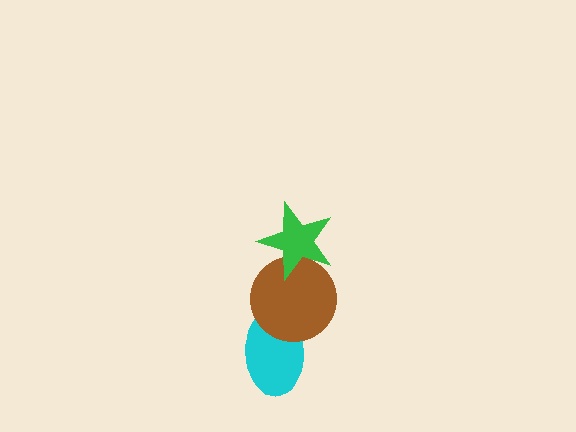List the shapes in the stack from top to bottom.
From top to bottom: the green star, the brown circle, the cyan ellipse.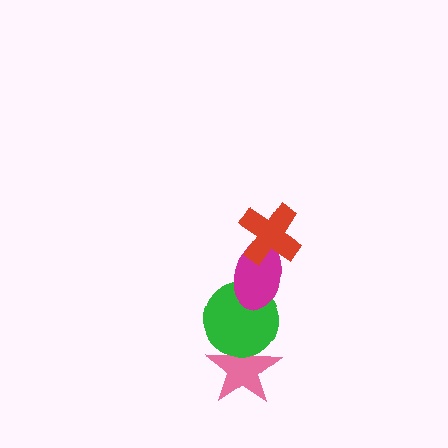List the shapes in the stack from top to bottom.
From top to bottom: the red cross, the magenta ellipse, the green circle, the pink star.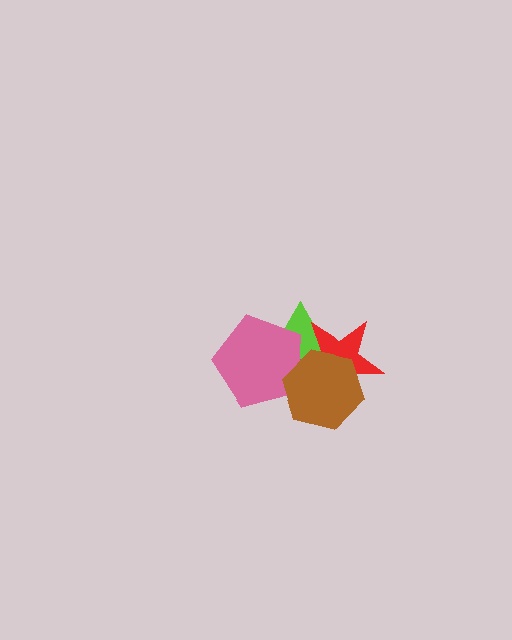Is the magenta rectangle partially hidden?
Yes, it is partially covered by another shape.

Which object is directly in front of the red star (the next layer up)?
The pink pentagon is directly in front of the red star.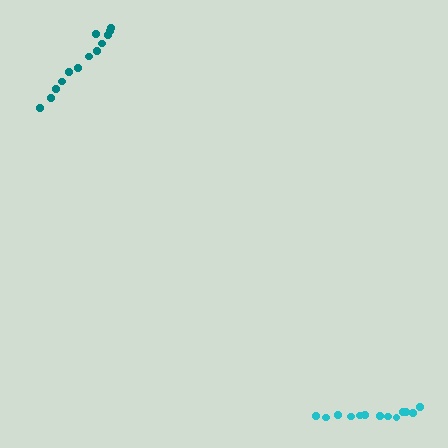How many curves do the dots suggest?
There are 2 distinct paths.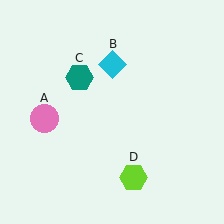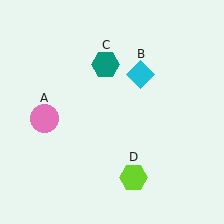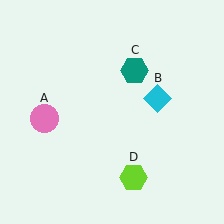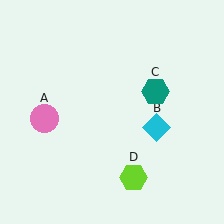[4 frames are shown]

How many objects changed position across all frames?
2 objects changed position: cyan diamond (object B), teal hexagon (object C).